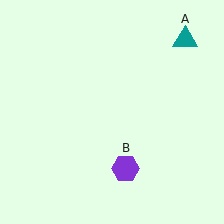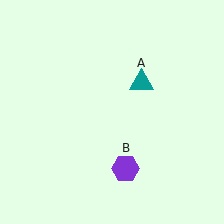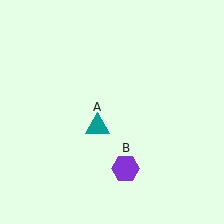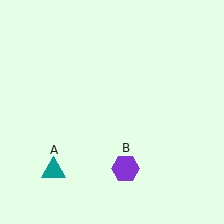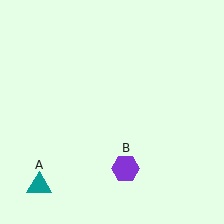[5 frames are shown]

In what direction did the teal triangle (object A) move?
The teal triangle (object A) moved down and to the left.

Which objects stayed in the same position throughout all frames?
Purple hexagon (object B) remained stationary.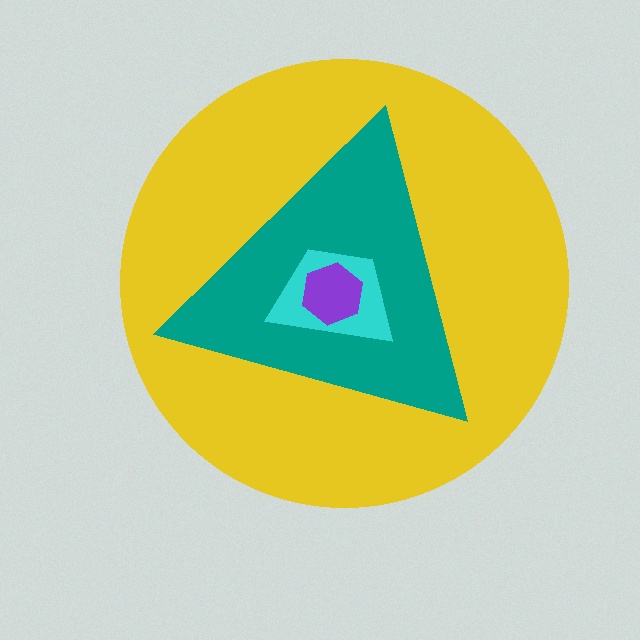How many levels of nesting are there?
4.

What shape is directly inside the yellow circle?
The teal triangle.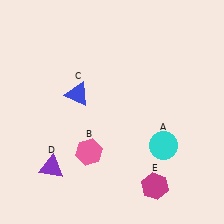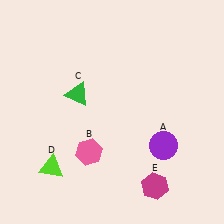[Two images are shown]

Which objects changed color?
A changed from cyan to purple. C changed from blue to green. D changed from purple to lime.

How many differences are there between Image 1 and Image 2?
There are 3 differences between the two images.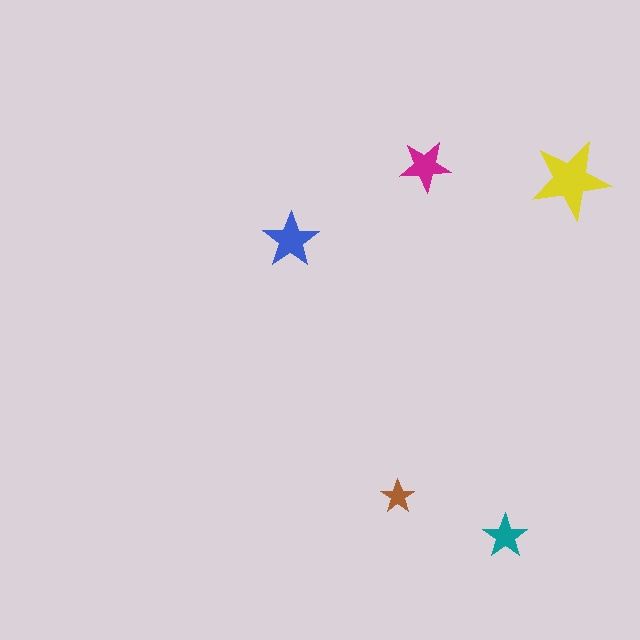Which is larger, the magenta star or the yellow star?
The yellow one.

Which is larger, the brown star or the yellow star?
The yellow one.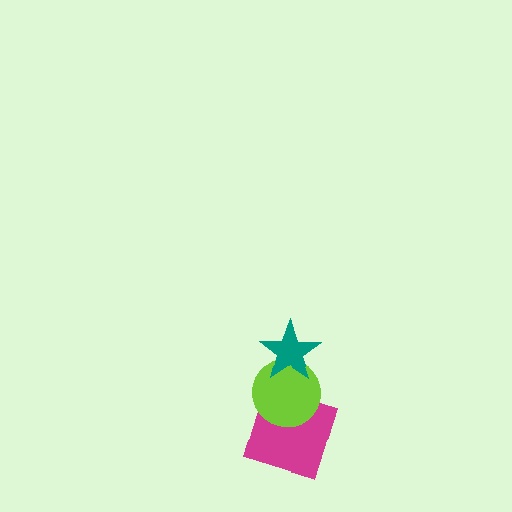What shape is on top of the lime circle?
The teal star is on top of the lime circle.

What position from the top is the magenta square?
The magenta square is 3rd from the top.